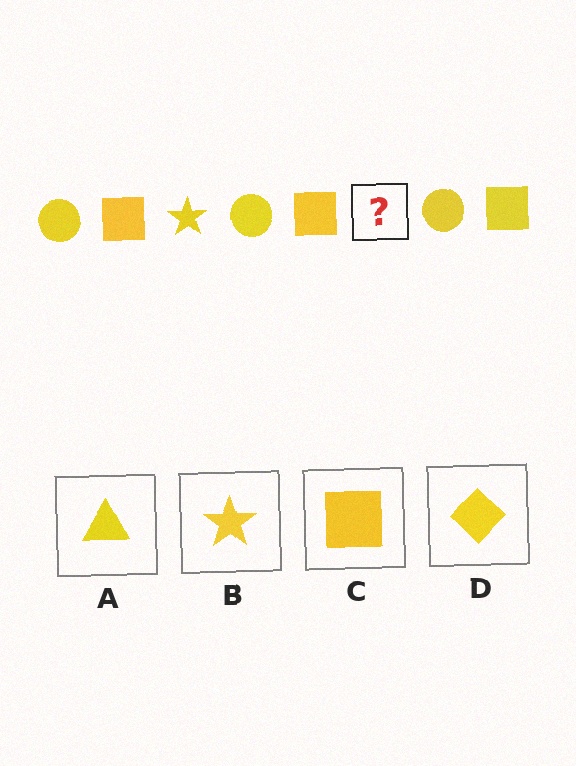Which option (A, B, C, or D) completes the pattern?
B.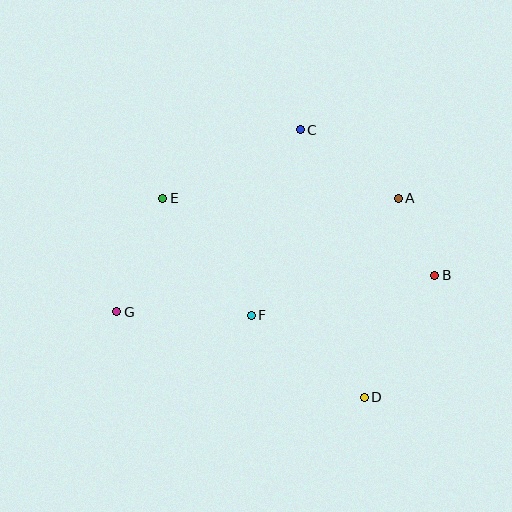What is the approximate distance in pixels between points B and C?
The distance between B and C is approximately 198 pixels.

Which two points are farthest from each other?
Points B and G are farthest from each other.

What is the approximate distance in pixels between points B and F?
The distance between B and F is approximately 188 pixels.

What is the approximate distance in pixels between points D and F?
The distance between D and F is approximately 139 pixels.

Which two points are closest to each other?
Points A and B are closest to each other.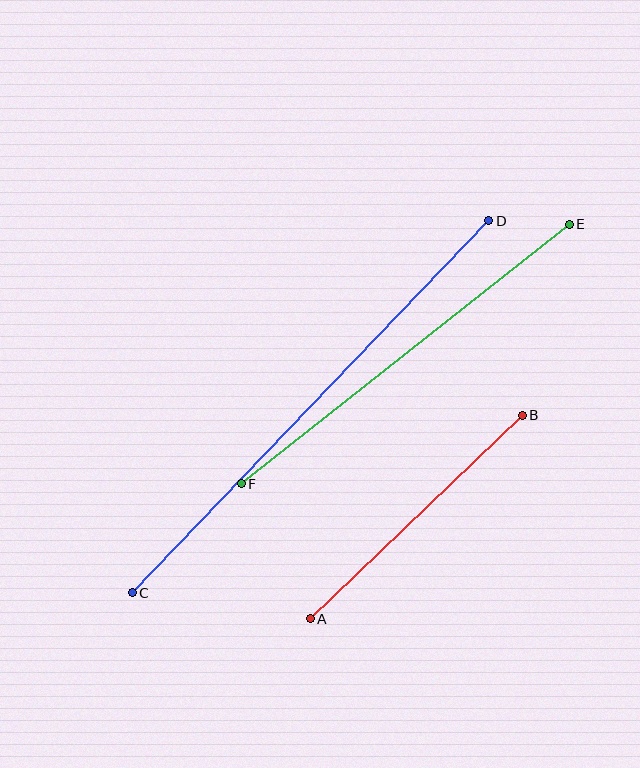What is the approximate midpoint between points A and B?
The midpoint is at approximately (416, 517) pixels.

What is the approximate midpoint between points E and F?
The midpoint is at approximately (405, 354) pixels.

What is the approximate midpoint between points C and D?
The midpoint is at approximately (311, 407) pixels.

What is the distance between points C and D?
The distance is approximately 515 pixels.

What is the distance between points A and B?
The distance is approximately 294 pixels.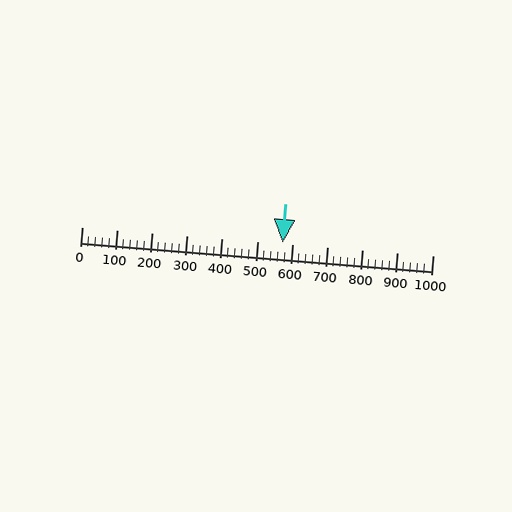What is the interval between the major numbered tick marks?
The major tick marks are spaced 100 units apart.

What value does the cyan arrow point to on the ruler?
The cyan arrow points to approximately 573.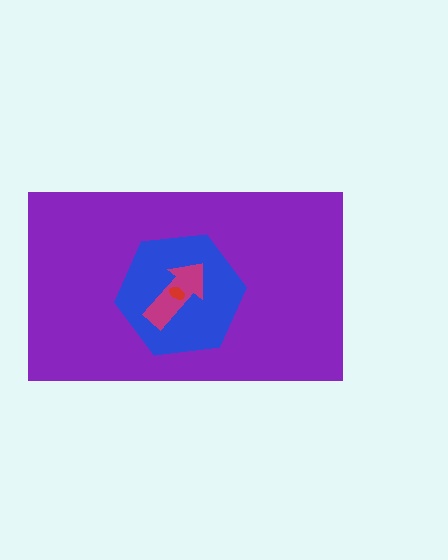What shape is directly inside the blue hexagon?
The magenta arrow.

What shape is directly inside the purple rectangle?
The blue hexagon.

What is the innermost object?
The red ellipse.